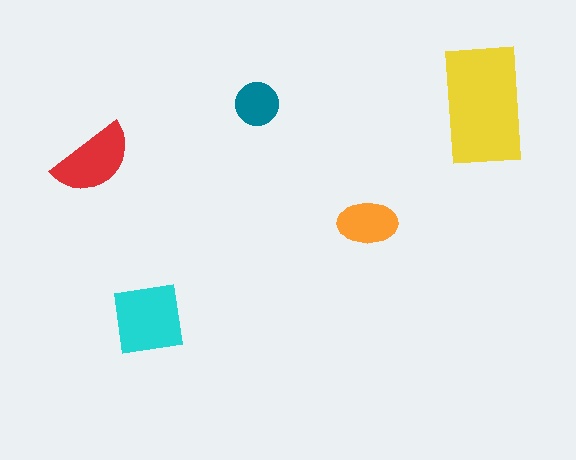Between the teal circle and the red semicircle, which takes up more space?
The red semicircle.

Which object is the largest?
The yellow rectangle.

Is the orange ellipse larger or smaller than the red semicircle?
Smaller.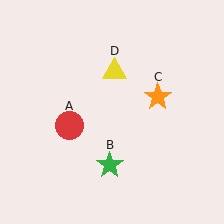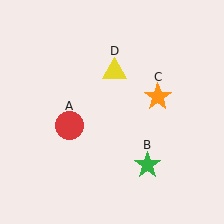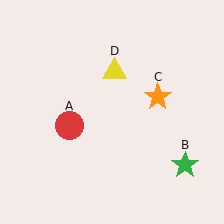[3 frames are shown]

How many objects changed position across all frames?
1 object changed position: green star (object B).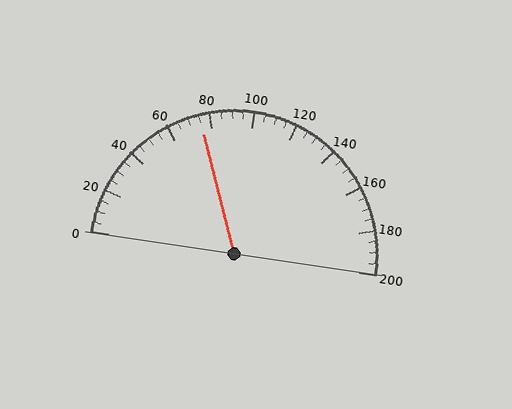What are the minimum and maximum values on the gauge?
The gauge ranges from 0 to 200.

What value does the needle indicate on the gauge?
The needle indicates approximately 75.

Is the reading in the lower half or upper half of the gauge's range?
The reading is in the lower half of the range (0 to 200).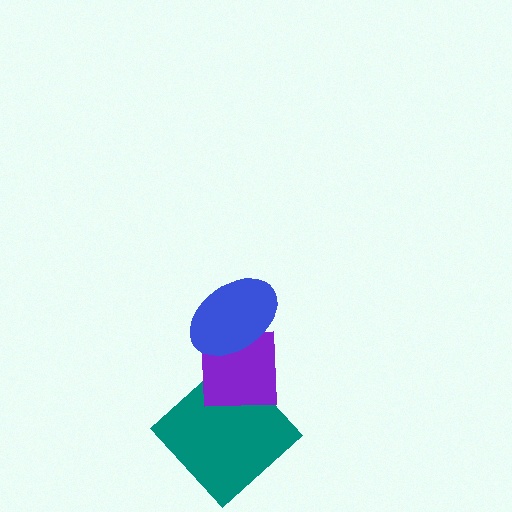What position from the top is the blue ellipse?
The blue ellipse is 1st from the top.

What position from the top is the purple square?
The purple square is 2nd from the top.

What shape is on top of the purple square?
The blue ellipse is on top of the purple square.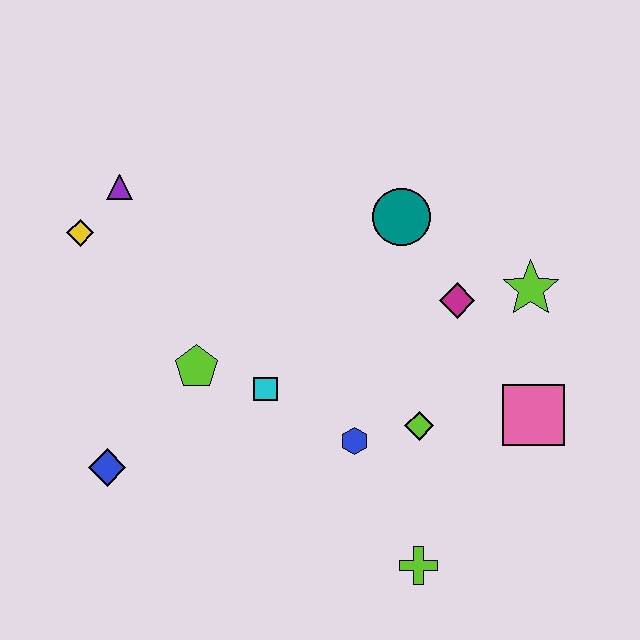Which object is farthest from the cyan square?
The lime star is farthest from the cyan square.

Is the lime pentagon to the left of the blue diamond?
No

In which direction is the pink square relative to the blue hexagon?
The pink square is to the right of the blue hexagon.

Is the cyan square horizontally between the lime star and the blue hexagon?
No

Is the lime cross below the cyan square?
Yes